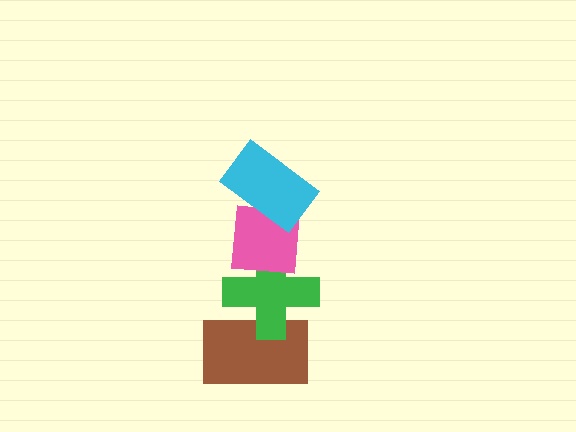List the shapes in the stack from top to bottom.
From top to bottom: the cyan rectangle, the pink square, the green cross, the brown rectangle.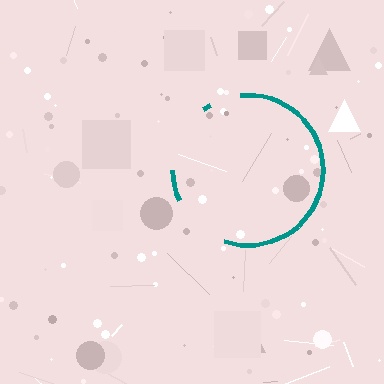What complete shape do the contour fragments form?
The contour fragments form a circle.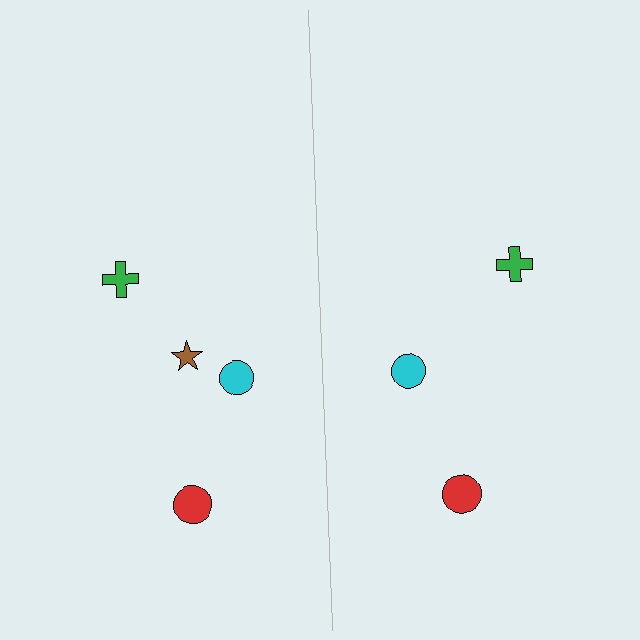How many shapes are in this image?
There are 7 shapes in this image.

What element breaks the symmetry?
A brown star is missing from the right side.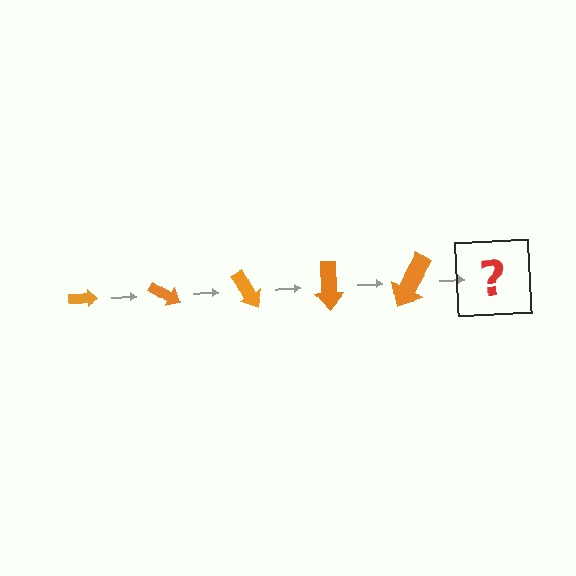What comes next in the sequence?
The next element should be an arrow, larger than the previous one and rotated 150 degrees from the start.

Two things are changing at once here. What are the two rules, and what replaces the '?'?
The two rules are that the arrow grows larger each step and it rotates 30 degrees each step. The '?' should be an arrow, larger than the previous one and rotated 150 degrees from the start.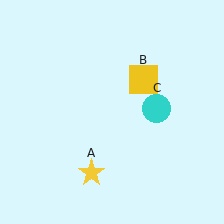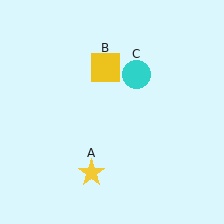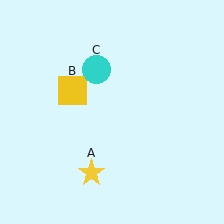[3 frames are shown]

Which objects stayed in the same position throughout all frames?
Yellow star (object A) remained stationary.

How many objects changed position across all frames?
2 objects changed position: yellow square (object B), cyan circle (object C).